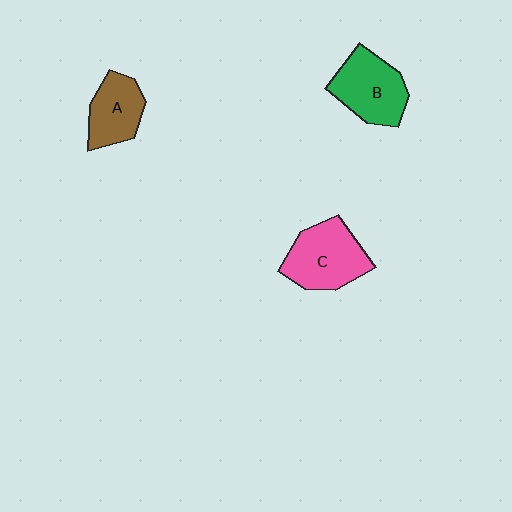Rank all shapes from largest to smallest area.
From largest to smallest: C (pink), B (green), A (brown).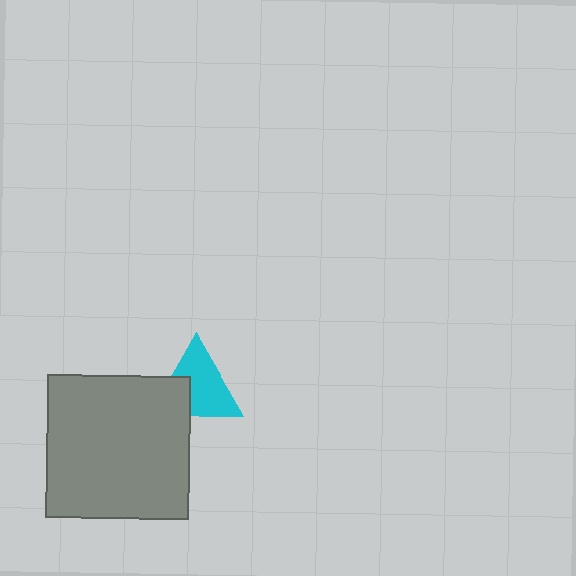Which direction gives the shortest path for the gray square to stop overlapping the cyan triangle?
Moving toward the lower-left gives the shortest separation.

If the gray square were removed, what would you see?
You would see the complete cyan triangle.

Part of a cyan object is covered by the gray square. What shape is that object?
It is a triangle.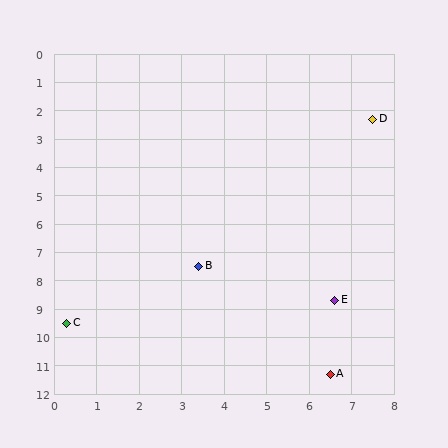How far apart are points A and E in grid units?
Points A and E are about 2.6 grid units apart.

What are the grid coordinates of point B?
Point B is at approximately (3.4, 7.5).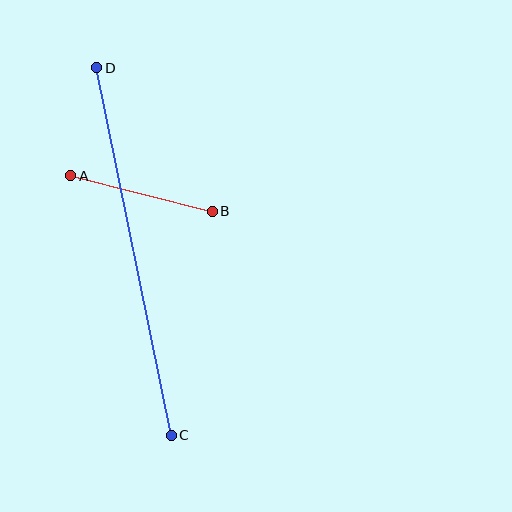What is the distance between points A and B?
The distance is approximately 146 pixels.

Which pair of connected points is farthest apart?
Points C and D are farthest apart.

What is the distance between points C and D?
The distance is approximately 375 pixels.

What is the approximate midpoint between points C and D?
The midpoint is at approximately (134, 251) pixels.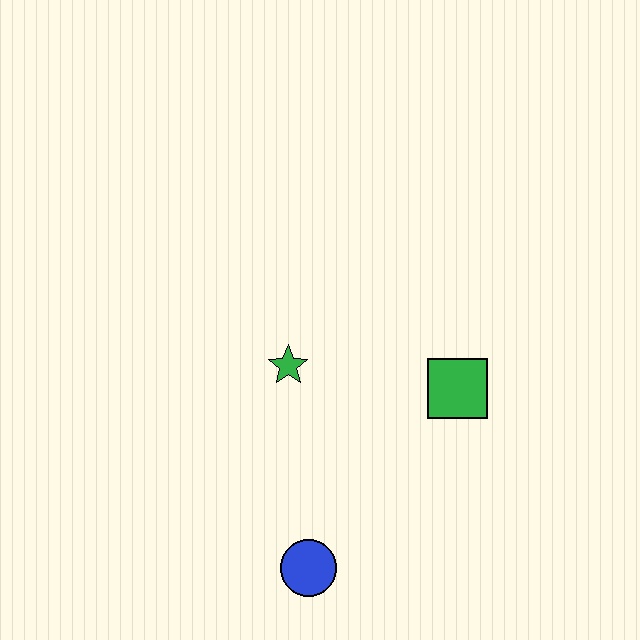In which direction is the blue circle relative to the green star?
The blue circle is below the green star.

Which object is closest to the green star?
The green square is closest to the green star.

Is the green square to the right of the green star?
Yes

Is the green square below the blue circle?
No